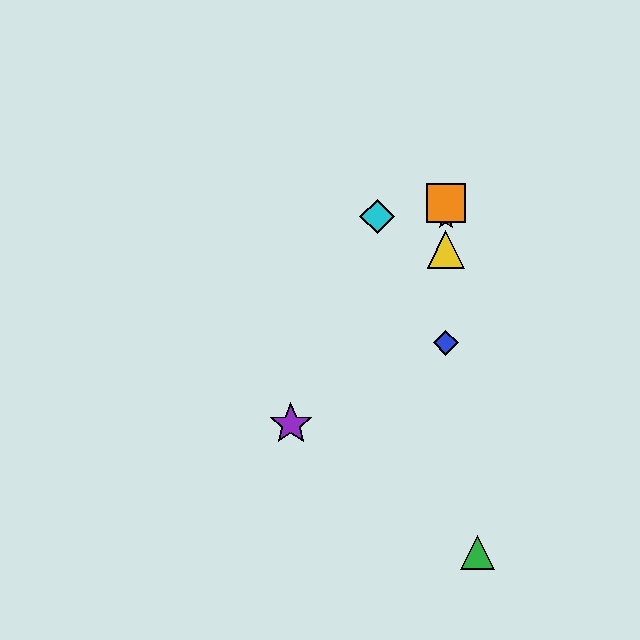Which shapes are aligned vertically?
The red star, the blue diamond, the yellow triangle, the orange square are aligned vertically.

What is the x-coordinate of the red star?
The red star is at x≈446.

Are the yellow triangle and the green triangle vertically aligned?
No, the yellow triangle is at x≈446 and the green triangle is at x≈478.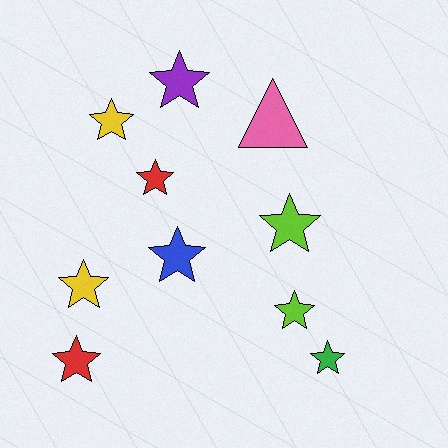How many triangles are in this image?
There is 1 triangle.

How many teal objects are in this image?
There are no teal objects.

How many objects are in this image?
There are 10 objects.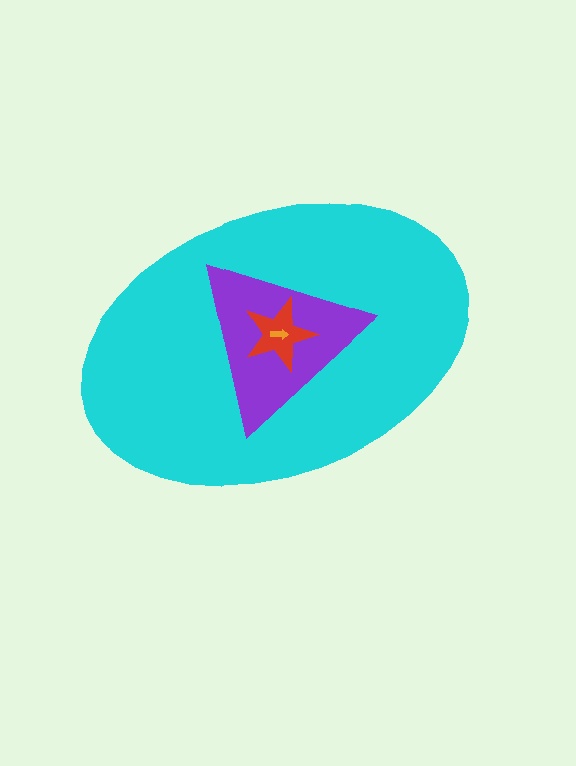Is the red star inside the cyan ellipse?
Yes.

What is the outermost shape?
The cyan ellipse.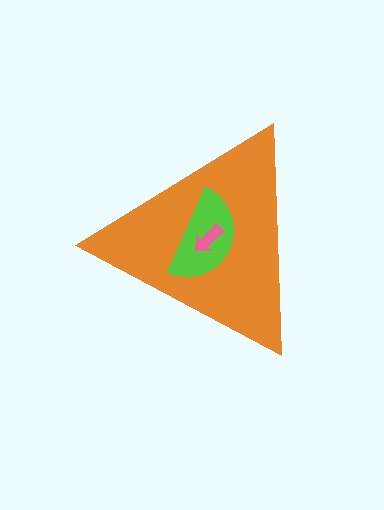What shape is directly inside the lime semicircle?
The pink arrow.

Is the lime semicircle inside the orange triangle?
Yes.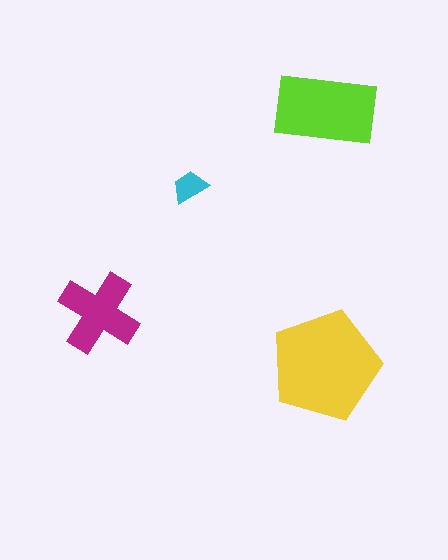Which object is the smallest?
The cyan trapezoid.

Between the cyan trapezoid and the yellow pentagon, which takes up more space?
The yellow pentagon.